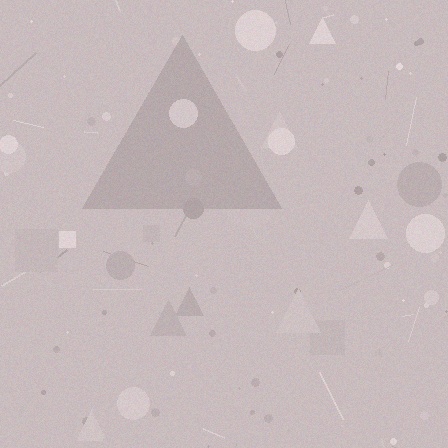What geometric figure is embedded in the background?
A triangle is embedded in the background.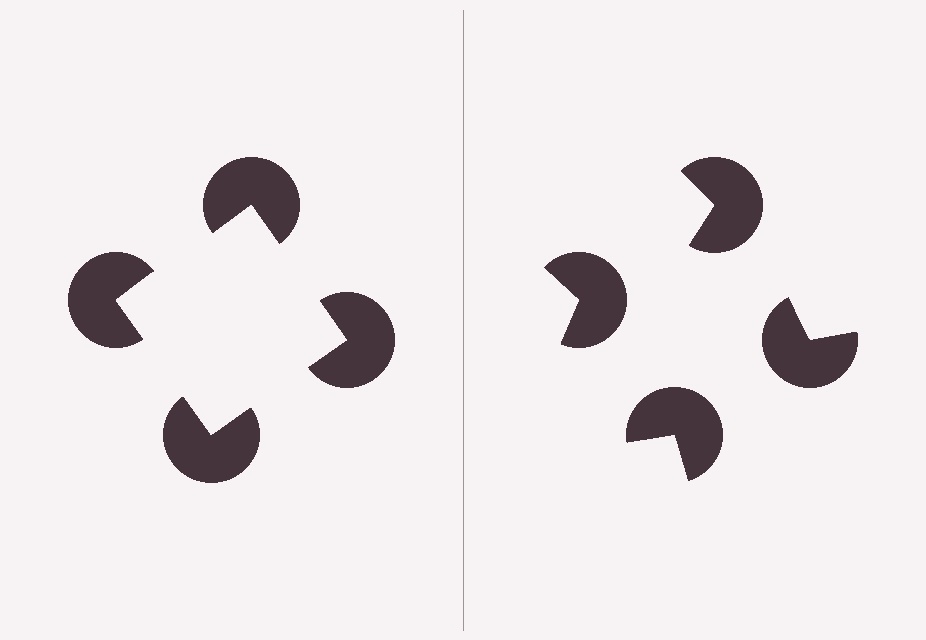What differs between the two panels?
The pac-man discs are positioned identically on both sides; only the wedge orientations differ. On the left they align to a square; on the right they are misaligned.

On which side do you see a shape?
An illusory square appears on the left side. On the right side the wedge cuts are rotated, so no coherent shape forms.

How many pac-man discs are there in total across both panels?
8 — 4 on each side.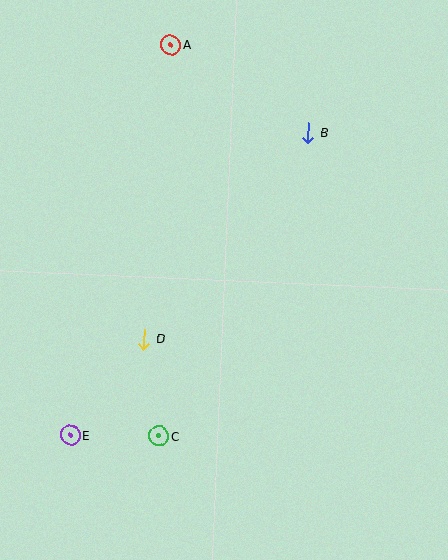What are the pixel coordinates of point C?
Point C is at (159, 436).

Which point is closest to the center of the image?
Point D at (144, 339) is closest to the center.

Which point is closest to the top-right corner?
Point B is closest to the top-right corner.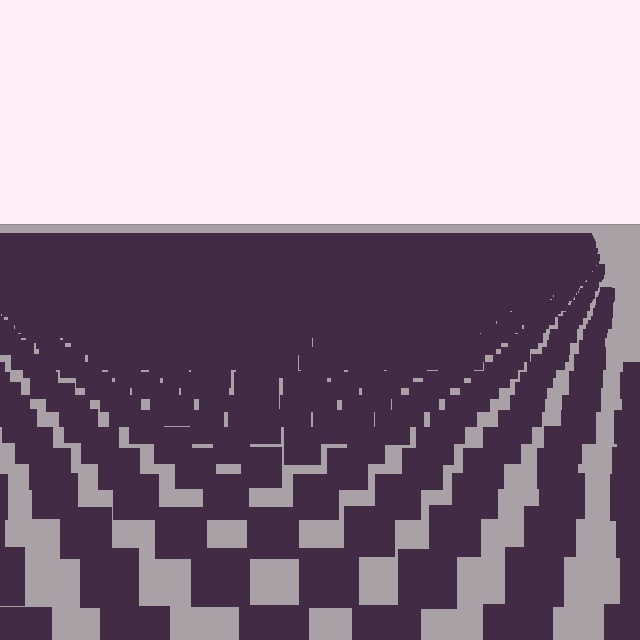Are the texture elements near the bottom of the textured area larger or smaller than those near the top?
Larger. Near the bottom, elements are closer to the viewer and appear at a bigger on-screen size.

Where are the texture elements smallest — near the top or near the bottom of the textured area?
Near the top.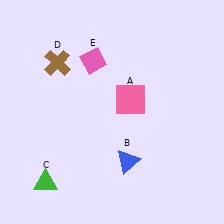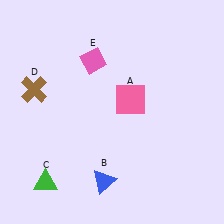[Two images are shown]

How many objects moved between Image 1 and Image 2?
2 objects moved between the two images.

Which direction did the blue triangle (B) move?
The blue triangle (B) moved left.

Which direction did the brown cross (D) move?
The brown cross (D) moved down.